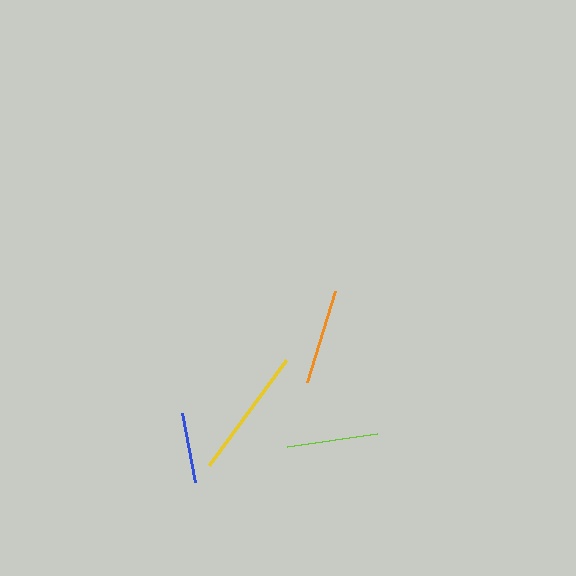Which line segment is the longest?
The yellow line is the longest at approximately 130 pixels.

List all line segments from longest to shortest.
From longest to shortest: yellow, orange, lime, blue.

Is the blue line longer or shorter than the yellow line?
The yellow line is longer than the blue line.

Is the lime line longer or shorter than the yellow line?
The yellow line is longer than the lime line.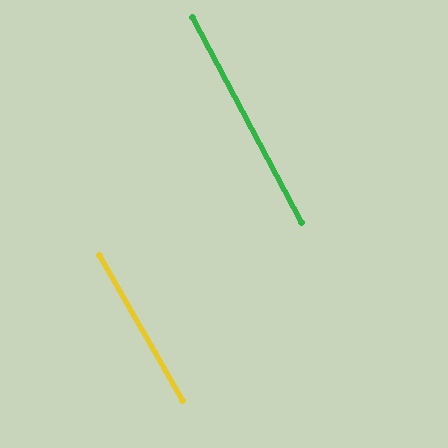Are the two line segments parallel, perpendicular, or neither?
Parallel — their directions differ by only 1.9°.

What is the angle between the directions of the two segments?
Approximately 2 degrees.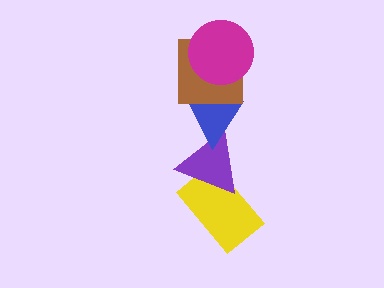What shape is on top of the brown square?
The magenta circle is on top of the brown square.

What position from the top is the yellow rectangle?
The yellow rectangle is 5th from the top.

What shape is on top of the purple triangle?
The blue triangle is on top of the purple triangle.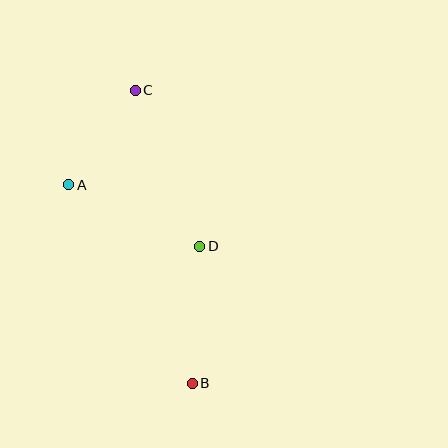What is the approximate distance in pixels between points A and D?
The distance between A and D is approximately 145 pixels.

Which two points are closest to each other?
Points A and C are closest to each other.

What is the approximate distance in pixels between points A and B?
The distance between A and B is approximately 234 pixels.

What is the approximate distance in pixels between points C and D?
The distance between C and D is approximately 169 pixels.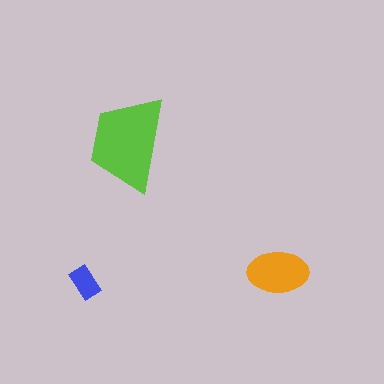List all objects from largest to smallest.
The lime trapezoid, the orange ellipse, the blue rectangle.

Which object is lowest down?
The blue rectangle is bottommost.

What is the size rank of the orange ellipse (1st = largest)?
2nd.